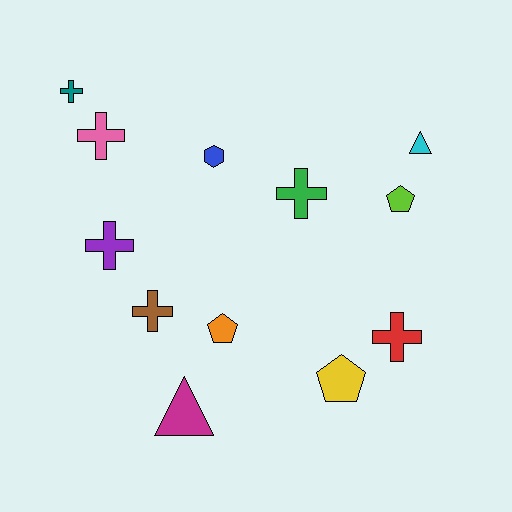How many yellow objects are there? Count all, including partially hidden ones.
There is 1 yellow object.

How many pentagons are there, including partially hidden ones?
There are 3 pentagons.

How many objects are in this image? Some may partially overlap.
There are 12 objects.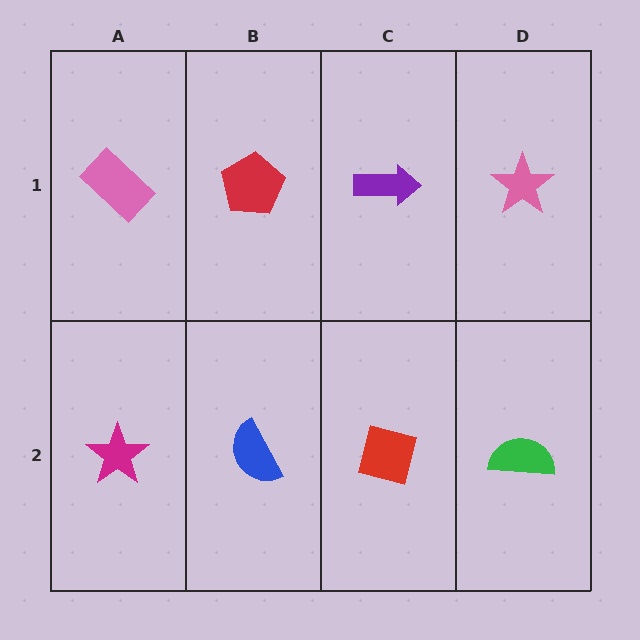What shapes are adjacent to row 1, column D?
A green semicircle (row 2, column D), a purple arrow (row 1, column C).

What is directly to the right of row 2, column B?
A red square.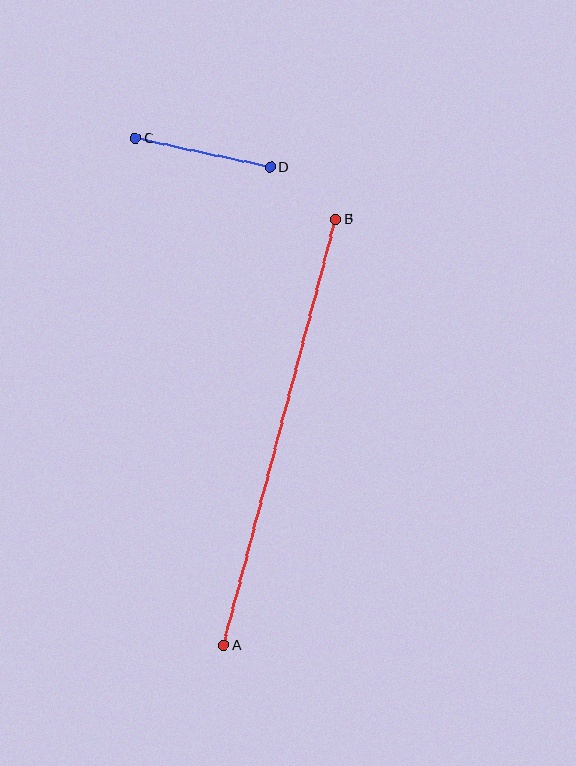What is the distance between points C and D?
The distance is approximately 137 pixels.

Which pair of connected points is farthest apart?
Points A and B are farthest apart.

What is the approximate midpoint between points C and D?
The midpoint is at approximately (203, 153) pixels.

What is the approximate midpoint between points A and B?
The midpoint is at approximately (280, 432) pixels.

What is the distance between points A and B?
The distance is approximately 441 pixels.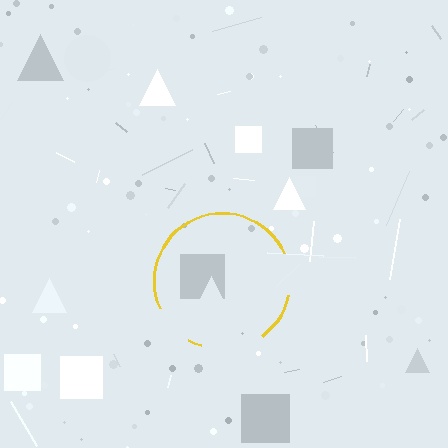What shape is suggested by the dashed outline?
The dashed outline suggests a circle.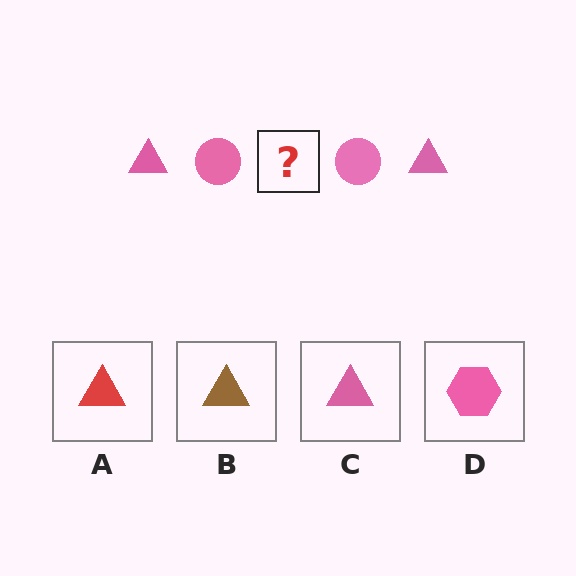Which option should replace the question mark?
Option C.